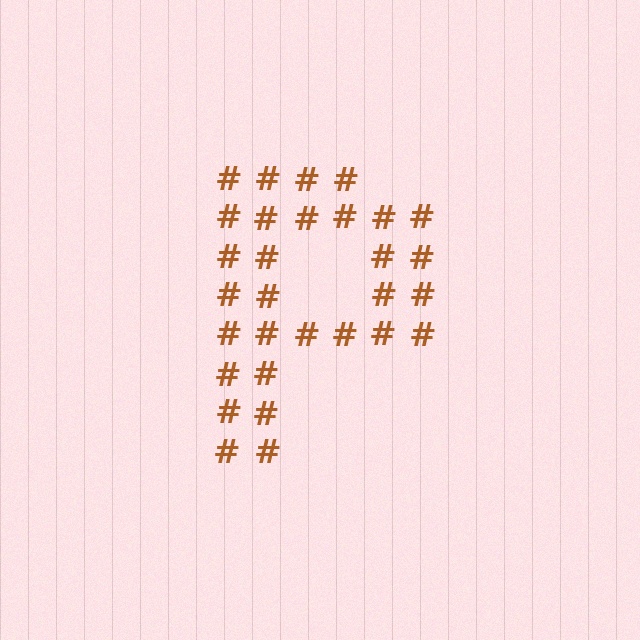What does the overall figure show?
The overall figure shows the letter P.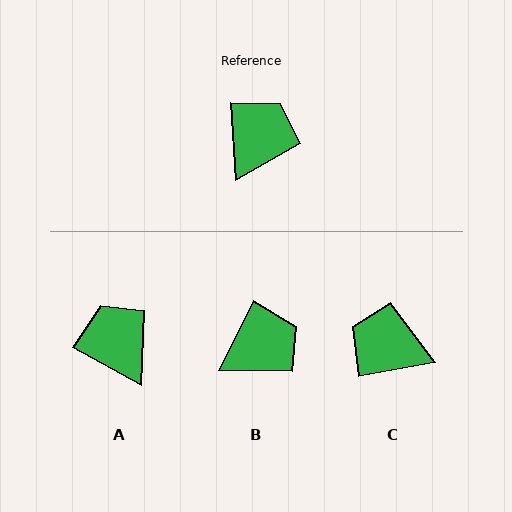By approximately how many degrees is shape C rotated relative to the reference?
Approximately 97 degrees counter-clockwise.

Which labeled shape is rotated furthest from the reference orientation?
C, about 97 degrees away.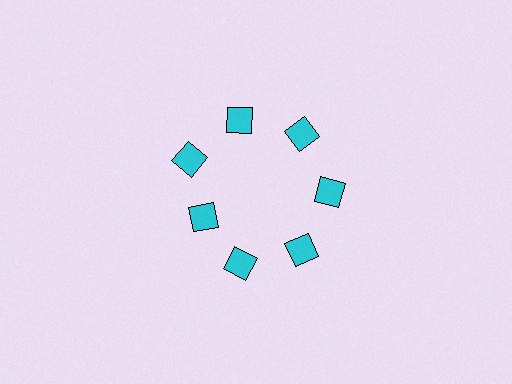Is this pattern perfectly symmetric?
No. The 7 cyan squares are arranged in a ring, but one element near the 8 o'clock position is pulled inward toward the center, breaking the 7-fold rotational symmetry.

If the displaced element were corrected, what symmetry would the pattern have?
It would have 7-fold rotational symmetry — the pattern would map onto itself every 51 degrees.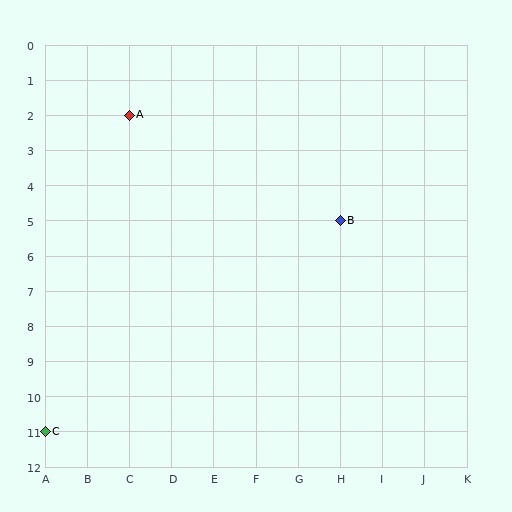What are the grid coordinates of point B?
Point B is at grid coordinates (H, 5).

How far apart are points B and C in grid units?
Points B and C are 7 columns and 6 rows apart (about 9.2 grid units diagonally).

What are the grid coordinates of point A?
Point A is at grid coordinates (C, 2).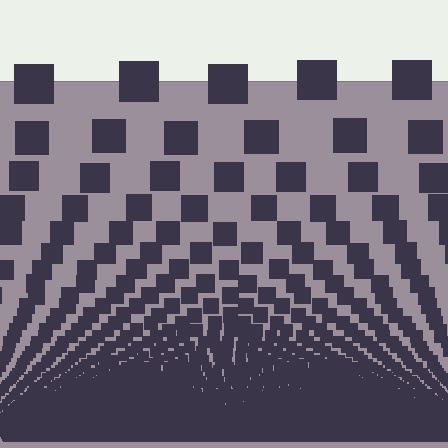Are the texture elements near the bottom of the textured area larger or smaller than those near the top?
Smaller. The gradient is inverted — elements near the bottom are smaller and denser.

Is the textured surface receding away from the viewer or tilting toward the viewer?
The surface appears to tilt toward the viewer. Texture elements get larger and sparser toward the top.